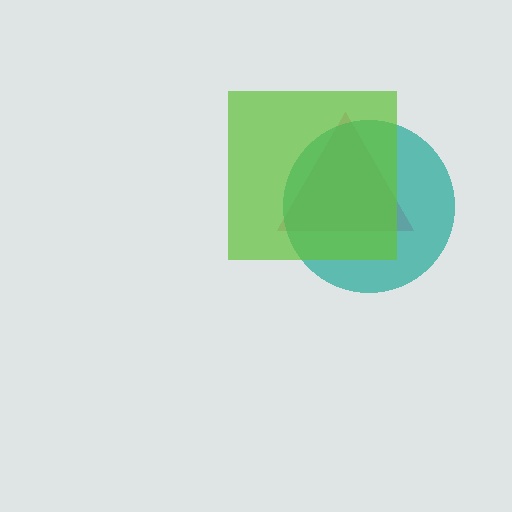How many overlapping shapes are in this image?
There are 3 overlapping shapes in the image.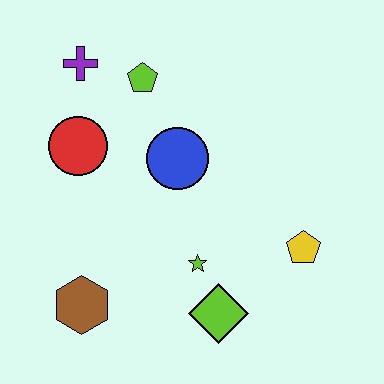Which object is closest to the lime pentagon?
The purple cross is closest to the lime pentagon.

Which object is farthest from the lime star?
The purple cross is farthest from the lime star.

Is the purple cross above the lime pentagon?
Yes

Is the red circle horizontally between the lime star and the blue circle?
No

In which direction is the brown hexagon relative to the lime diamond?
The brown hexagon is to the left of the lime diamond.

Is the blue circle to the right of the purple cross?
Yes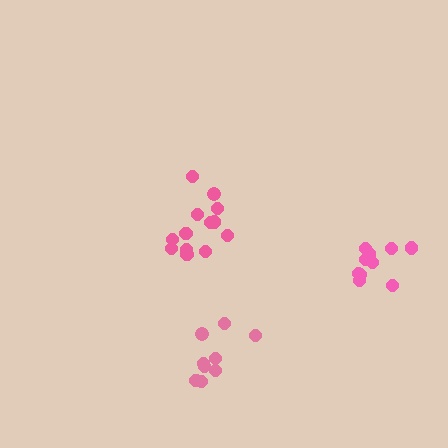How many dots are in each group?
Group 1: 10 dots, Group 2: 13 dots, Group 3: 9 dots (32 total).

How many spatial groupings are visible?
There are 3 spatial groupings.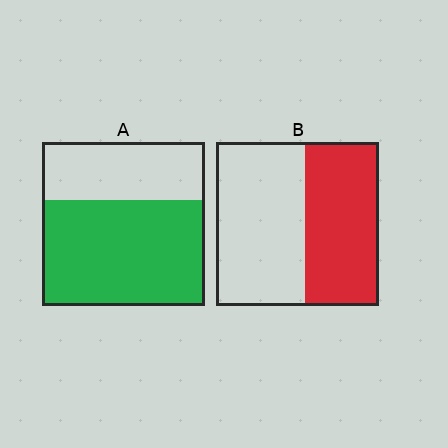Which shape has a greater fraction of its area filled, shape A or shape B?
Shape A.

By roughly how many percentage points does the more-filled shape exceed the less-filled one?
By roughly 20 percentage points (A over B).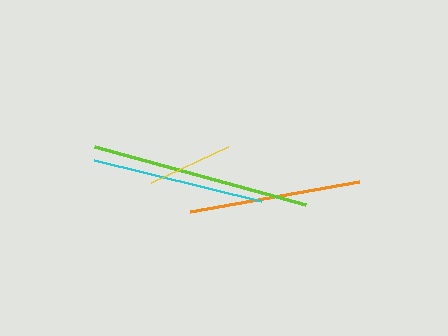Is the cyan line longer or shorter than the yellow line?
The cyan line is longer than the yellow line.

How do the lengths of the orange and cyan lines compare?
The orange and cyan lines are approximately the same length.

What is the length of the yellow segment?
The yellow segment is approximately 85 pixels long.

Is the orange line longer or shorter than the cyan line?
The orange line is longer than the cyan line.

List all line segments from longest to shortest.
From longest to shortest: lime, orange, cyan, yellow.